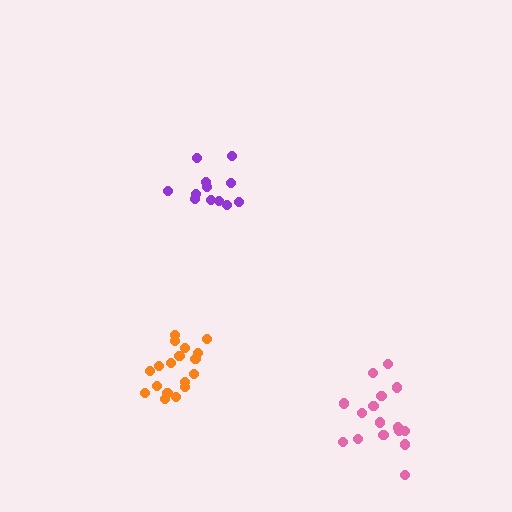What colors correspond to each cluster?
The clusters are colored: purple, orange, pink.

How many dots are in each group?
Group 1: 12 dots, Group 2: 18 dots, Group 3: 17 dots (47 total).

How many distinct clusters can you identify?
There are 3 distinct clusters.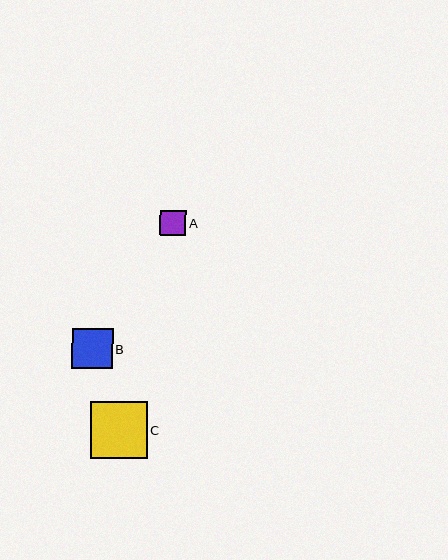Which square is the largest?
Square C is the largest with a size of approximately 57 pixels.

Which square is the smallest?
Square A is the smallest with a size of approximately 26 pixels.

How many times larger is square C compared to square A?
Square C is approximately 2.2 times the size of square A.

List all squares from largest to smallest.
From largest to smallest: C, B, A.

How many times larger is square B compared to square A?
Square B is approximately 1.6 times the size of square A.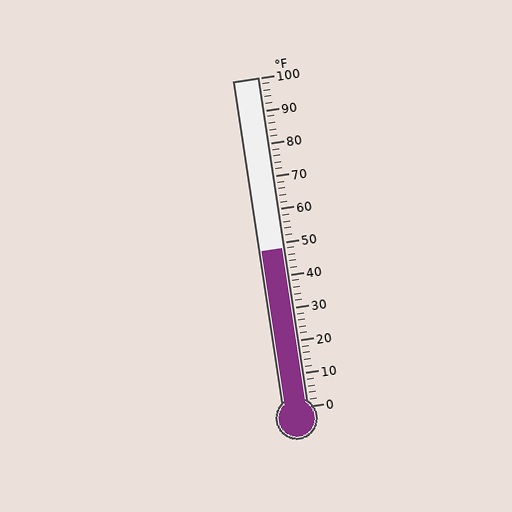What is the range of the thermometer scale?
The thermometer scale ranges from 0°F to 100°F.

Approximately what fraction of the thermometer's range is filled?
The thermometer is filled to approximately 50% of its range.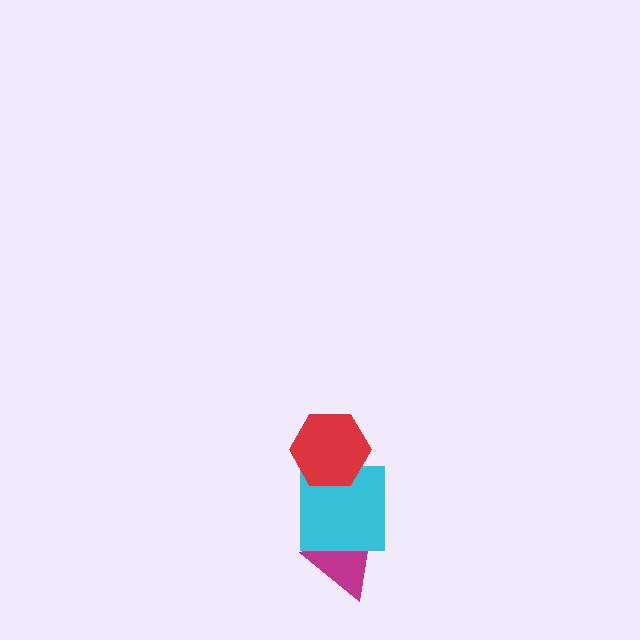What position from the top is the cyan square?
The cyan square is 2nd from the top.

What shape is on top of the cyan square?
The red hexagon is on top of the cyan square.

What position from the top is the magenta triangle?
The magenta triangle is 3rd from the top.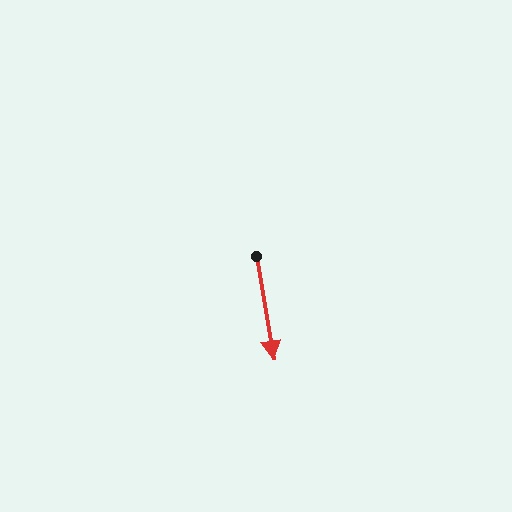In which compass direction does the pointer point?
South.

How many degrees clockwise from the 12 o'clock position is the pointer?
Approximately 170 degrees.